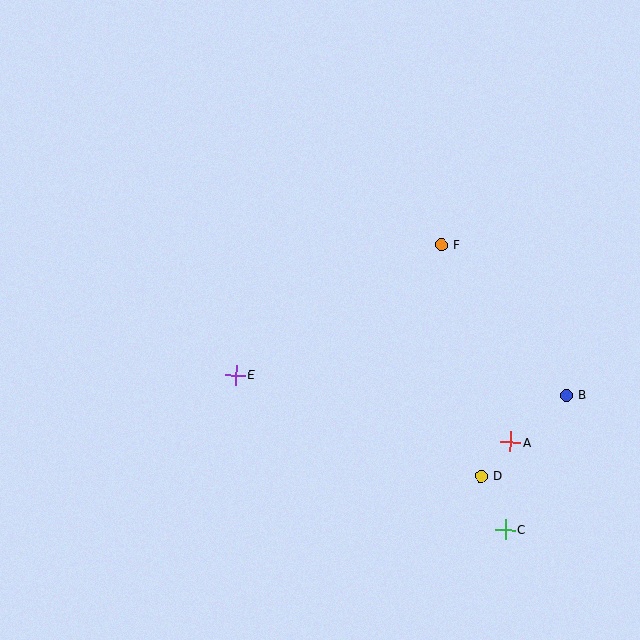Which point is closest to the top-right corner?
Point F is closest to the top-right corner.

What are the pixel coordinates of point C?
Point C is at (505, 530).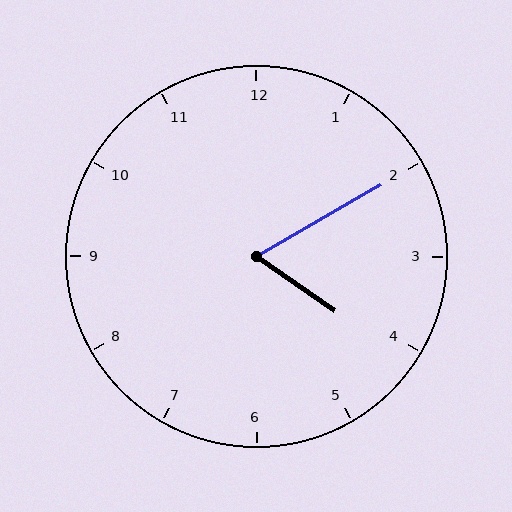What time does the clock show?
4:10.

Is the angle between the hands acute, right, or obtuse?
It is acute.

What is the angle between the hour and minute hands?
Approximately 65 degrees.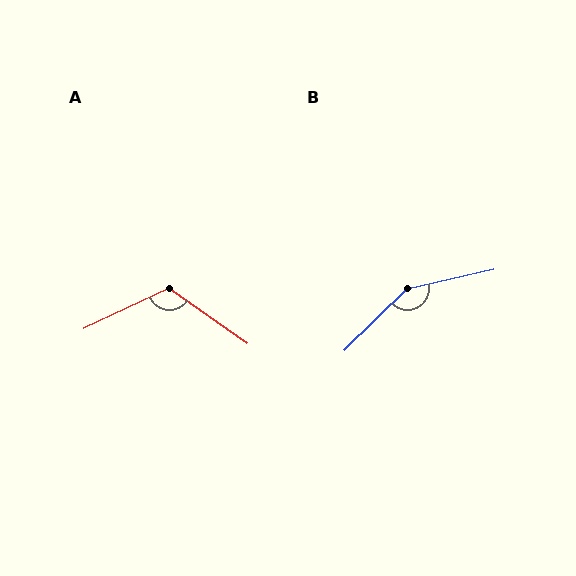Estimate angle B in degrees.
Approximately 148 degrees.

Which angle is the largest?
B, at approximately 148 degrees.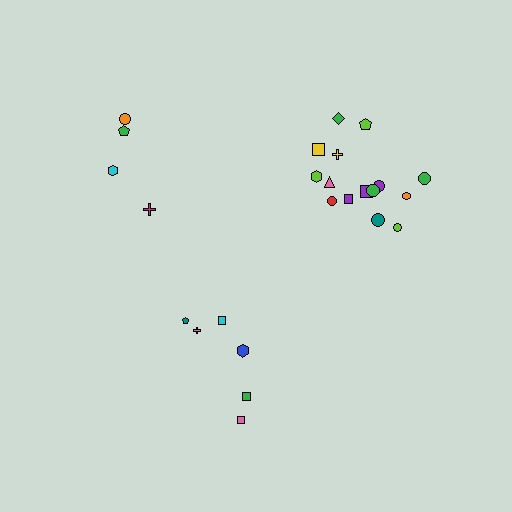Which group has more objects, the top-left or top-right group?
The top-right group.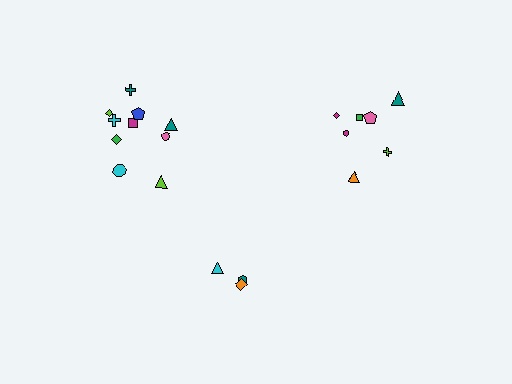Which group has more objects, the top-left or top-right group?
The top-left group.